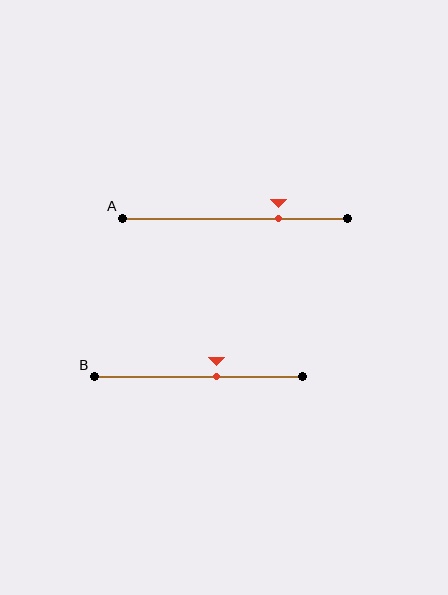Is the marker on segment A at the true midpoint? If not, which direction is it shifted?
No, the marker on segment A is shifted to the right by about 19% of the segment length.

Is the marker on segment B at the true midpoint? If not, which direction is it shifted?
No, the marker on segment B is shifted to the right by about 8% of the segment length.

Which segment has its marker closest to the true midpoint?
Segment B has its marker closest to the true midpoint.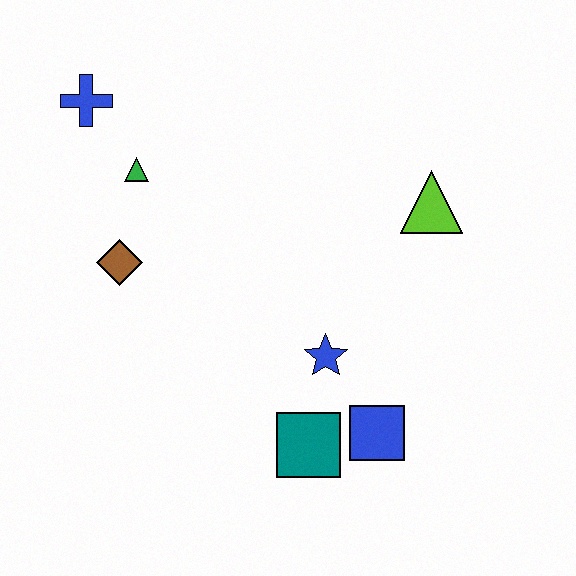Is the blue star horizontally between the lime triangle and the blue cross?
Yes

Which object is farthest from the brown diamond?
The lime triangle is farthest from the brown diamond.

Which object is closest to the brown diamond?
The green triangle is closest to the brown diamond.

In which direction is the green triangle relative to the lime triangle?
The green triangle is to the left of the lime triangle.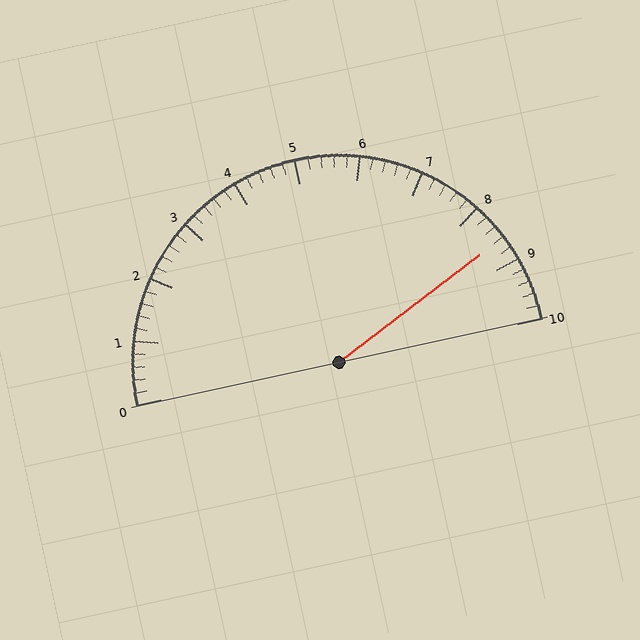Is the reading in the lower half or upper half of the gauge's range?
The reading is in the upper half of the range (0 to 10).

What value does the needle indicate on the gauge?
The needle indicates approximately 8.6.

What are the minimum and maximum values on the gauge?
The gauge ranges from 0 to 10.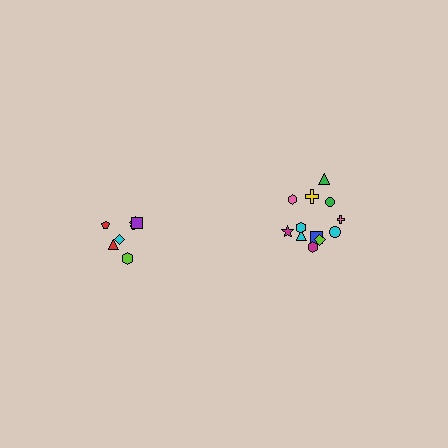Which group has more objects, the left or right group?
The right group.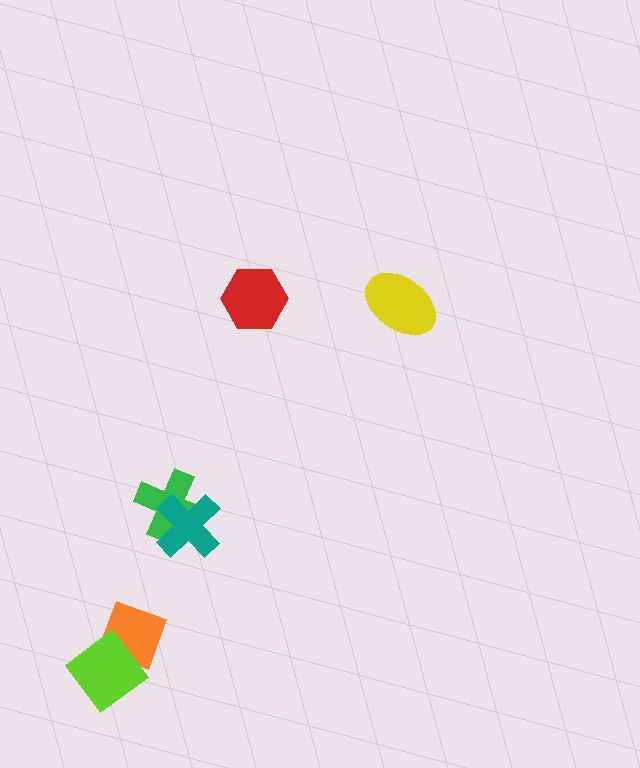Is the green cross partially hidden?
Yes, it is partially covered by another shape.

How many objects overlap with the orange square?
1 object overlaps with the orange square.